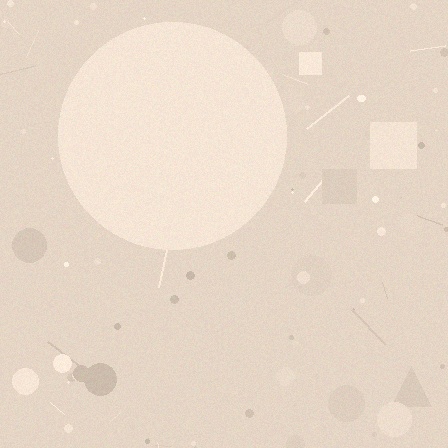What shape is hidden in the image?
A circle is hidden in the image.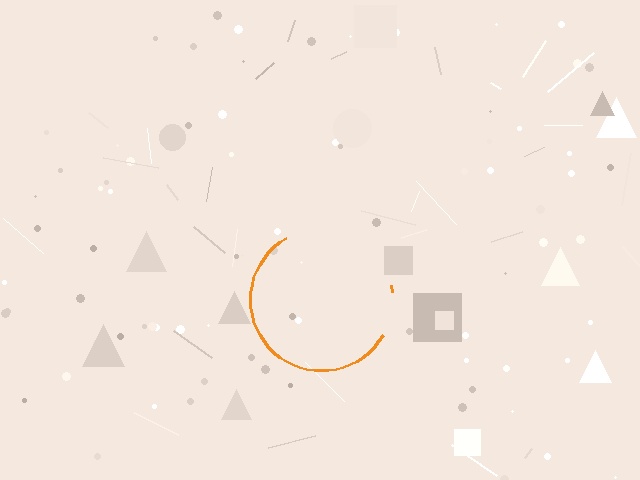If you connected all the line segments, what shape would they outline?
They would outline a circle.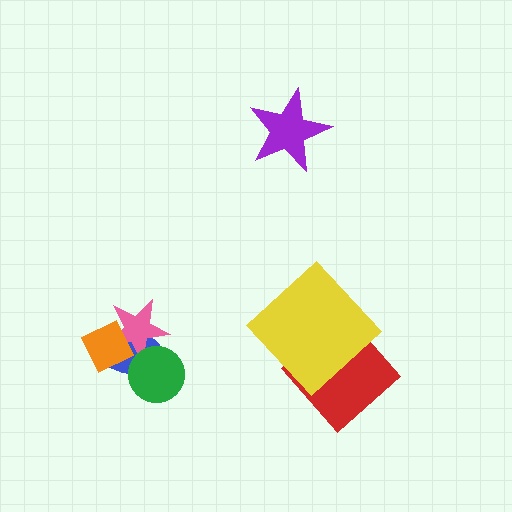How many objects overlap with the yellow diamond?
1 object overlaps with the yellow diamond.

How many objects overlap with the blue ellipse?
3 objects overlap with the blue ellipse.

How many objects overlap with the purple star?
0 objects overlap with the purple star.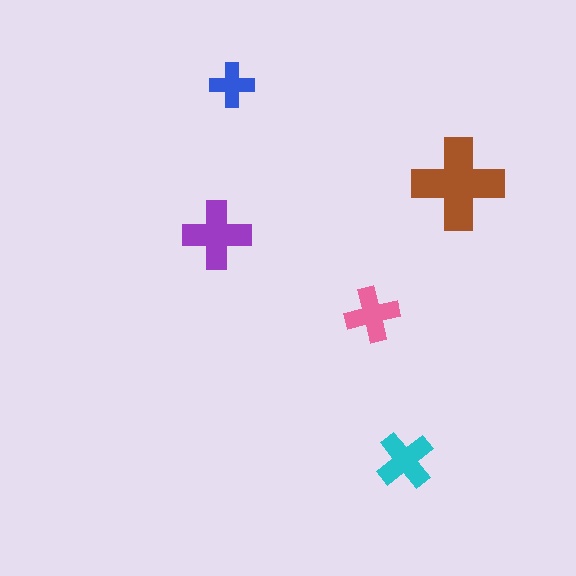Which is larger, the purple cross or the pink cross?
The purple one.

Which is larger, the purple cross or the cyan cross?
The purple one.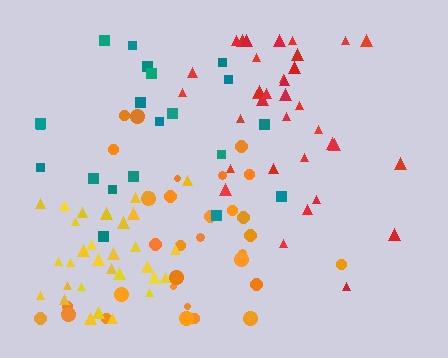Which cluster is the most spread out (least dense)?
Teal.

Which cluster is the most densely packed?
Yellow.